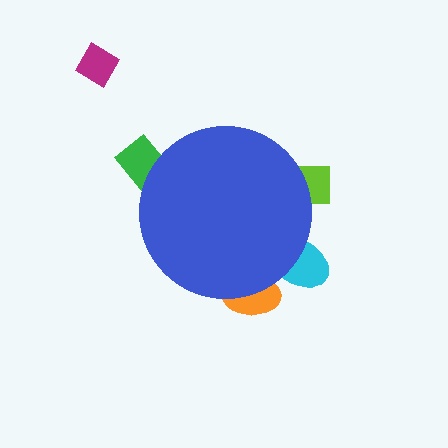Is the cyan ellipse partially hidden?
Yes, the cyan ellipse is partially hidden behind the blue circle.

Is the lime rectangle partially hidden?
Yes, the lime rectangle is partially hidden behind the blue circle.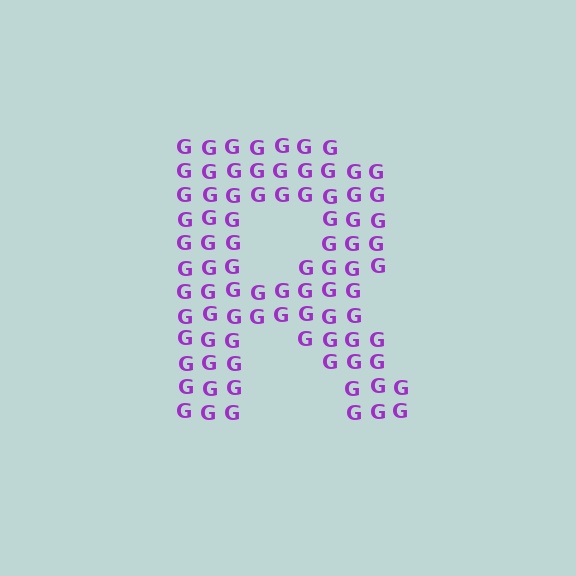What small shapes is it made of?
It is made of small letter G's.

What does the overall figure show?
The overall figure shows the letter R.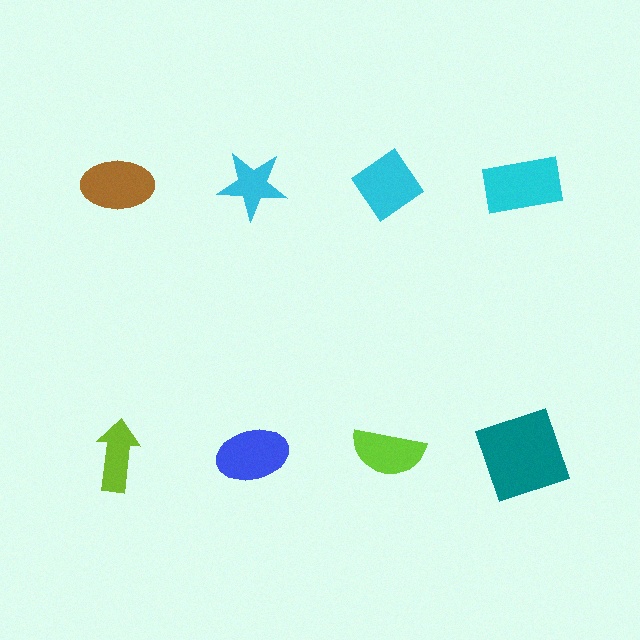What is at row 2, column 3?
A lime semicircle.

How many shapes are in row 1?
4 shapes.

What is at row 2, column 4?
A teal square.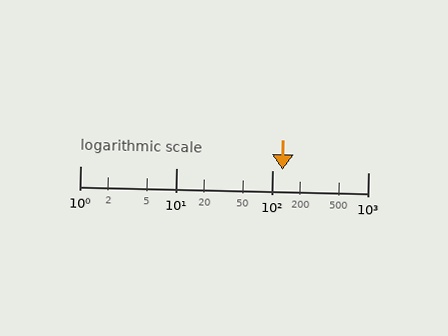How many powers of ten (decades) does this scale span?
The scale spans 3 decades, from 1 to 1000.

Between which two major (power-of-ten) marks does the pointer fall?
The pointer is between 100 and 1000.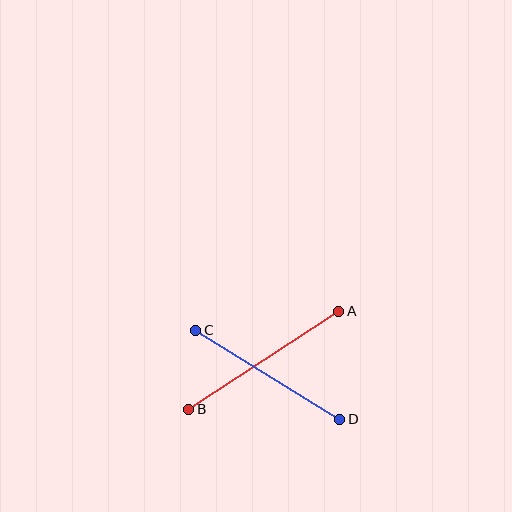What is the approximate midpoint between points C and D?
The midpoint is at approximately (268, 375) pixels.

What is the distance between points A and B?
The distance is approximately 179 pixels.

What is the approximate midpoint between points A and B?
The midpoint is at approximately (264, 360) pixels.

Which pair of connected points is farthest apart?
Points A and B are farthest apart.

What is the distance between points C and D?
The distance is approximately 170 pixels.